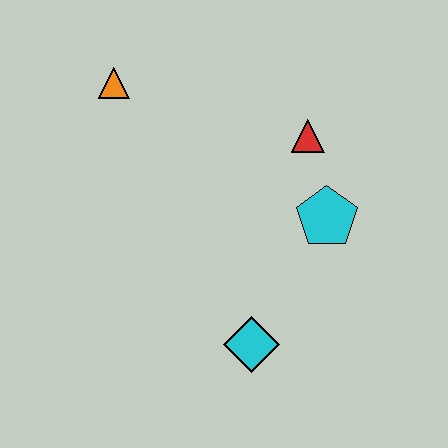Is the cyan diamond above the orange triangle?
No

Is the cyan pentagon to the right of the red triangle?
Yes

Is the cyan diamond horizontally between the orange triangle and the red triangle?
Yes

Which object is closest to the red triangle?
The cyan pentagon is closest to the red triangle.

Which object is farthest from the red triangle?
The cyan diamond is farthest from the red triangle.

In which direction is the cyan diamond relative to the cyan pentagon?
The cyan diamond is below the cyan pentagon.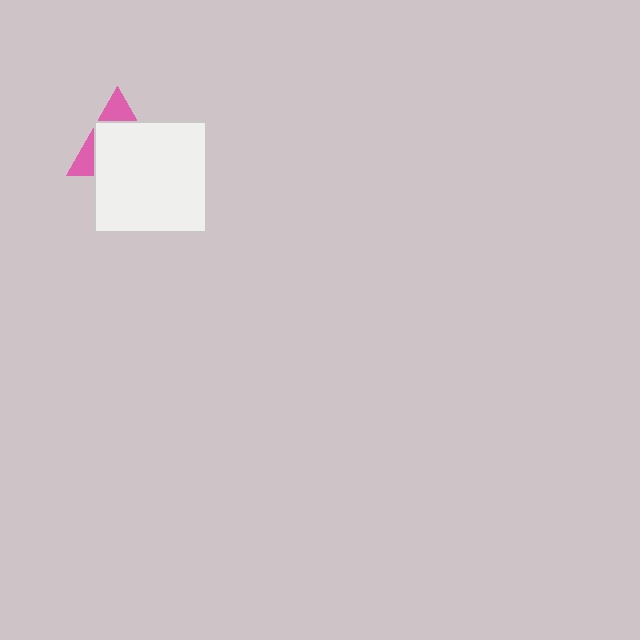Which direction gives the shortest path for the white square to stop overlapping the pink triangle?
Moving down gives the shortest separation.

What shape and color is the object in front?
The object in front is a white square.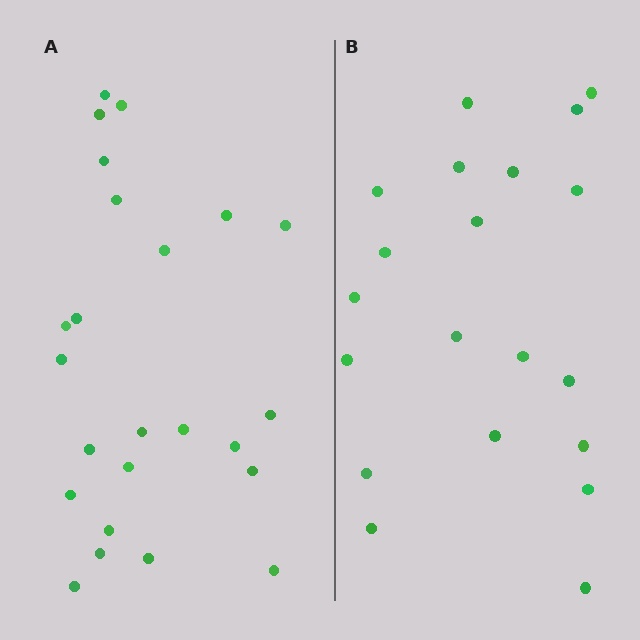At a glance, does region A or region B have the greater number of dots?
Region A (the left region) has more dots.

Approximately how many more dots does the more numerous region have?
Region A has about 4 more dots than region B.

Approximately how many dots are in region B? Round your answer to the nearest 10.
About 20 dots.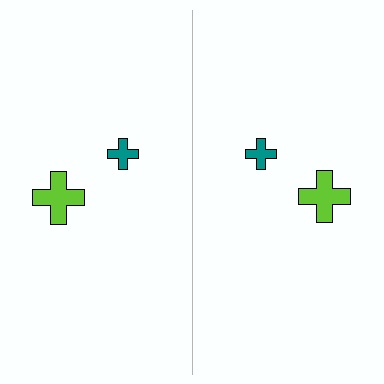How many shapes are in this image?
There are 4 shapes in this image.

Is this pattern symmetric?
Yes, this pattern has bilateral (reflection) symmetry.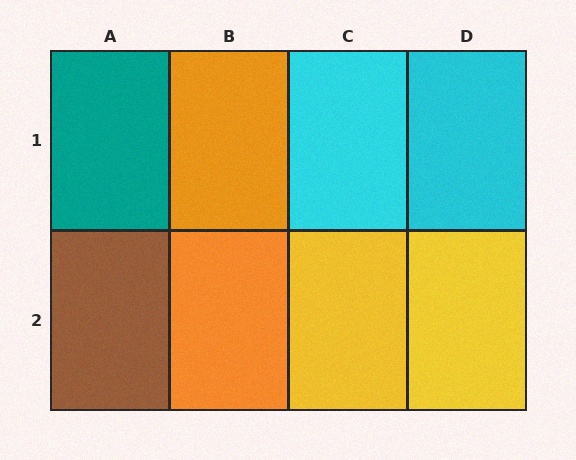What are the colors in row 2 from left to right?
Brown, orange, yellow, yellow.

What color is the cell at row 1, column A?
Teal.